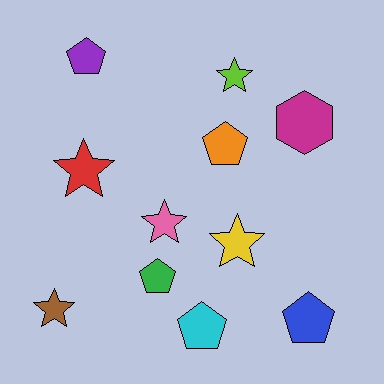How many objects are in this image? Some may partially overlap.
There are 11 objects.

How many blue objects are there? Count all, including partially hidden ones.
There is 1 blue object.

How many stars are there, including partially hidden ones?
There are 5 stars.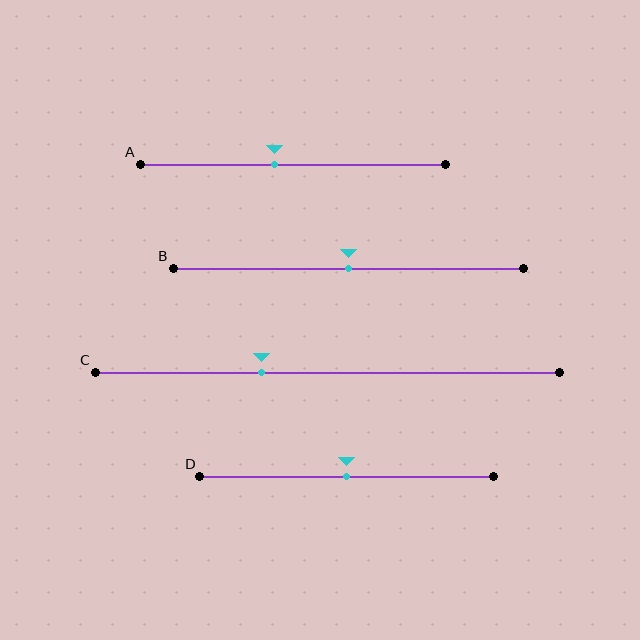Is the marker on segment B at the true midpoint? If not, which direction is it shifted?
Yes, the marker on segment B is at the true midpoint.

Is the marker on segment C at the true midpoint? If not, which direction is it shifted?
No, the marker on segment C is shifted to the left by about 14% of the segment length.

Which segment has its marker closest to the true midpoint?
Segment B has its marker closest to the true midpoint.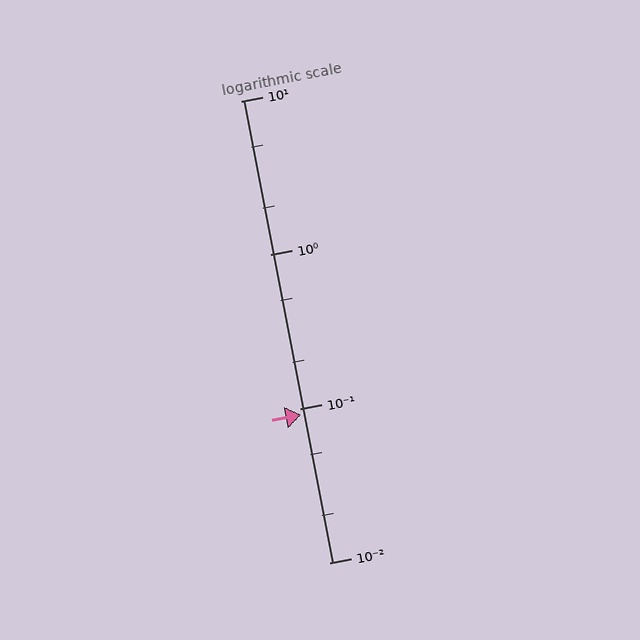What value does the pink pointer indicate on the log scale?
The pointer indicates approximately 0.091.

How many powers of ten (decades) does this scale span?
The scale spans 3 decades, from 0.01 to 10.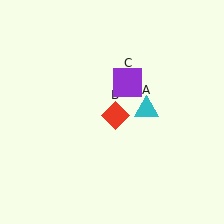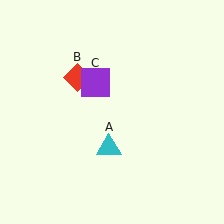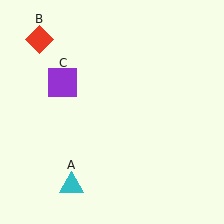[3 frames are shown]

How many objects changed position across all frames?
3 objects changed position: cyan triangle (object A), red diamond (object B), purple square (object C).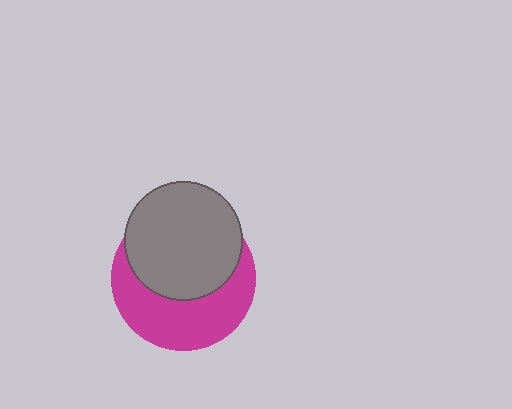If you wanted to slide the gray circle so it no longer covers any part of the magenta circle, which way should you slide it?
Slide it up — that is the most direct way to separate the two shapes.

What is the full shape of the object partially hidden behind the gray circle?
The partially hidden object is a magenta circle.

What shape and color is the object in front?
The object in front is a gray circle.